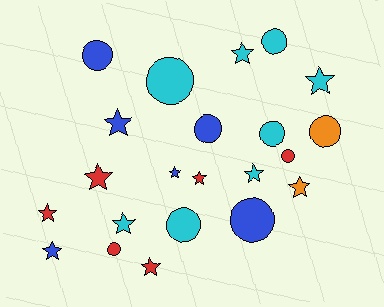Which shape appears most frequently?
Star, with 12 objects.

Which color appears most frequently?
Cyan, with 8 objects.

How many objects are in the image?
There are 22 objects.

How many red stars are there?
There are 4 red stars.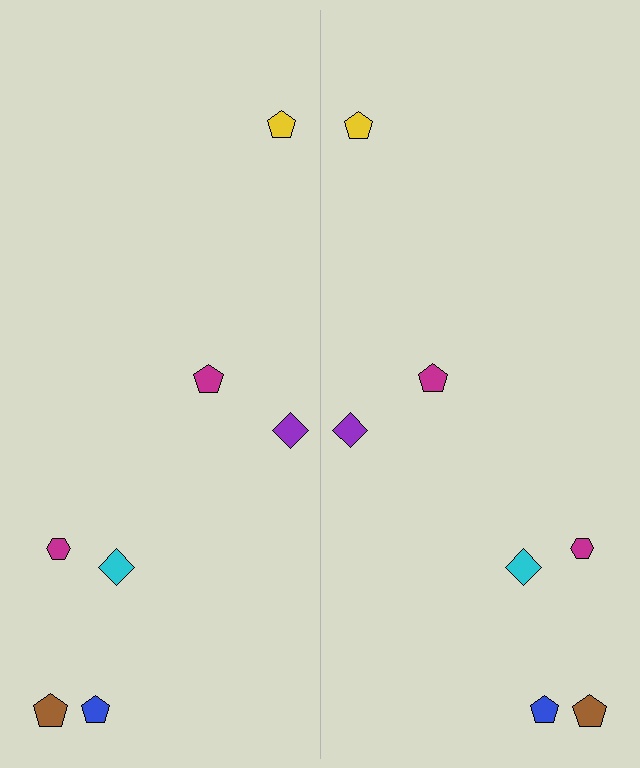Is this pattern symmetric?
Yes, this pattern has bilateral (reflection) symmetry.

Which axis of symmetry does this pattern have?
The pattern has a vertical axis of symmetry running through the center of the image.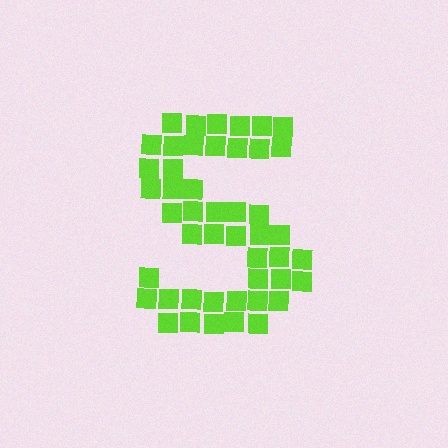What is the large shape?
The large shape is the letter S.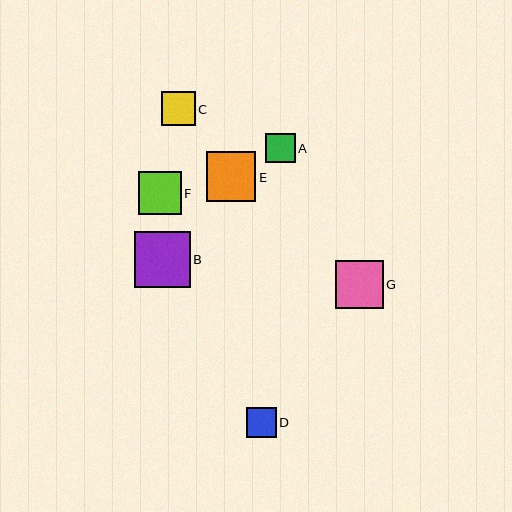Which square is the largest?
Square B is the largest with a size of approximately 55 pixels.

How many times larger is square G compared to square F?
Square G is approximately 1.1 times the size of square F.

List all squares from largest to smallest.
From largest to smallest: B, E, G, F, C, D, A.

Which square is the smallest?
Square A is the smallest with a size of approximately 30 pixels.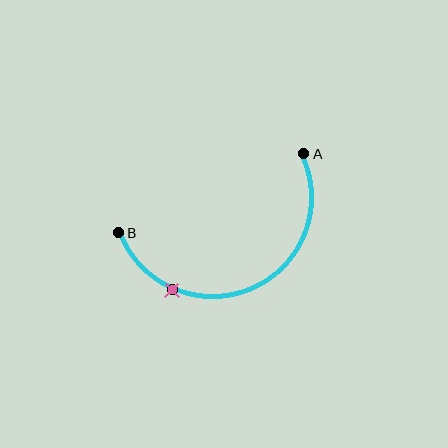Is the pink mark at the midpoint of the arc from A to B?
No. The pink mark lies on the arc but is closer to endpoint B. The arc midpoint would be at the point on the curve equidistant along the arc from both A and B.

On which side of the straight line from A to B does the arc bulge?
The arc bulges below the straight line connecting A and B.